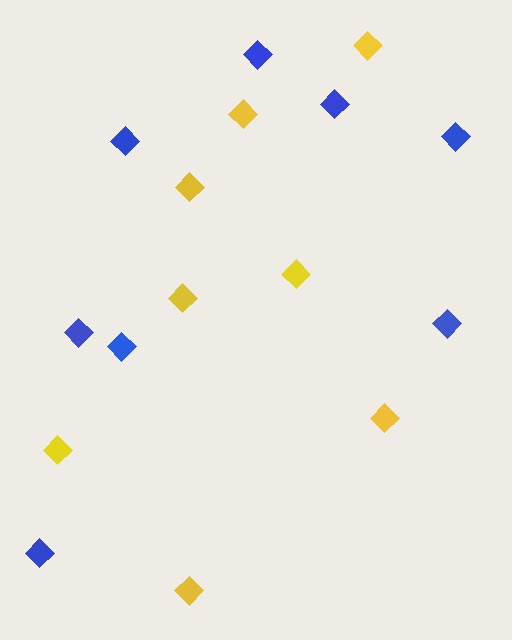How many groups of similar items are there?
There are 2 groups: one group of yellow diamonds (8) and one group of blue diamonds (8).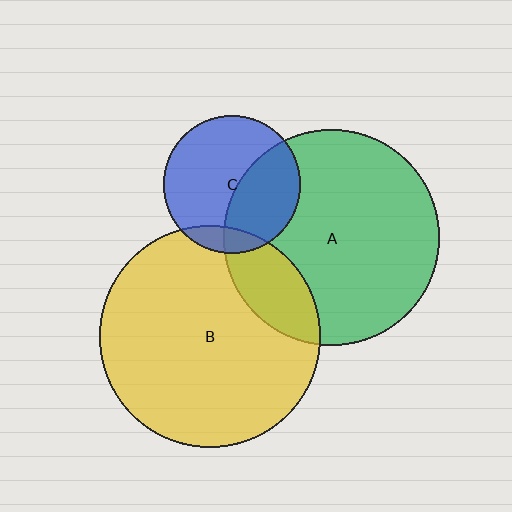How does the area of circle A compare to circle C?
Approximately 2.5 times.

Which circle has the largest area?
Circle B (yellow).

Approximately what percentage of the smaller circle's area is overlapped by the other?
Approximately 20%.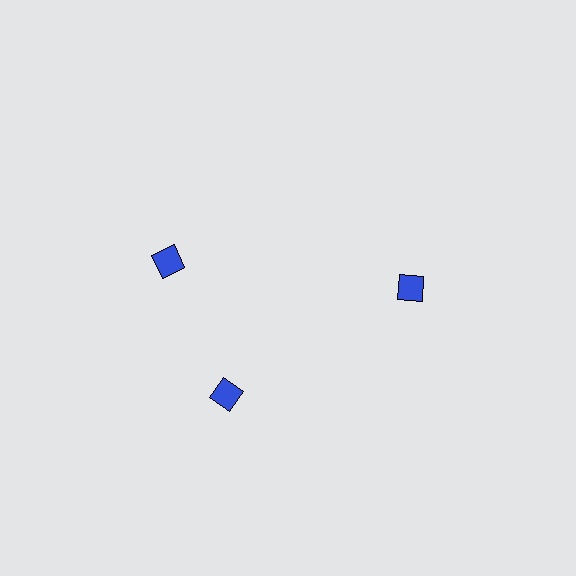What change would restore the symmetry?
The symmetry would be restored by rotating it back into even spacing with its neighbors so that all 3 diamonds sit at equal angles and equal distance from the center.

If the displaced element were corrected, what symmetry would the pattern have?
It would have 3-fold rotational symmetry — the pattern would map onto itself every 120 degrees.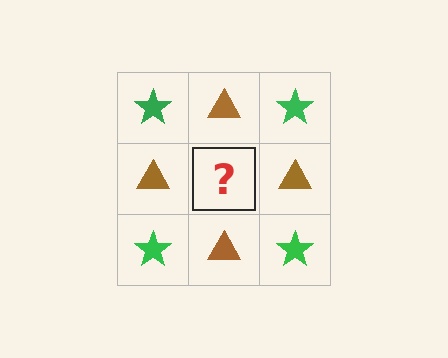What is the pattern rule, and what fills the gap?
The rule is that it alternates green star and brown triangle in a checkerboard pattern. The gap should be filled with a green star.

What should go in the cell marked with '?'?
The missing cell should contain a green star.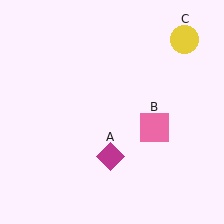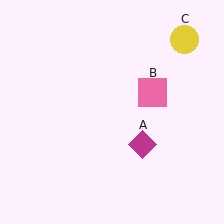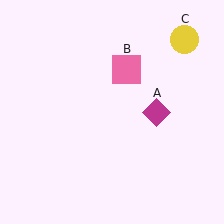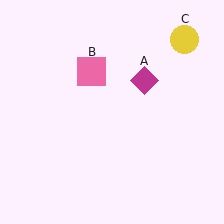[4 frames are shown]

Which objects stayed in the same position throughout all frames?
Yellow circle (object C) remained stationary.